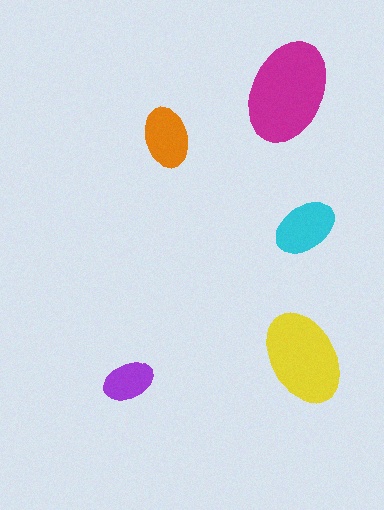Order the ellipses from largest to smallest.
the magenta one, the yellow one, the cyan one, the orange one, the purple one.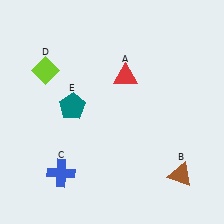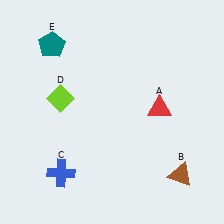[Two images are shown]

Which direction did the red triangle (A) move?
The red triangle (A) moved right.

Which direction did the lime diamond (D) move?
The lime diamond (D) moved down.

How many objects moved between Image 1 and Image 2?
3 objects moved between the two images.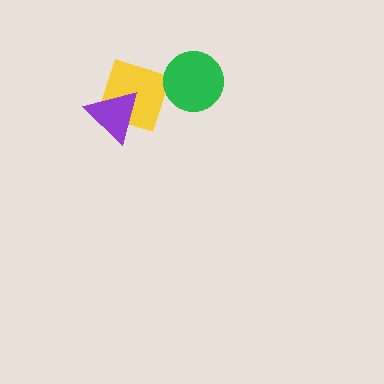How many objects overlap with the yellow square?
1 object overlaps with the yellow square.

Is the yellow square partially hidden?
Yes, it is partially covered by another shape.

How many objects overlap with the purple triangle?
1 object overlaps with the purple triangle.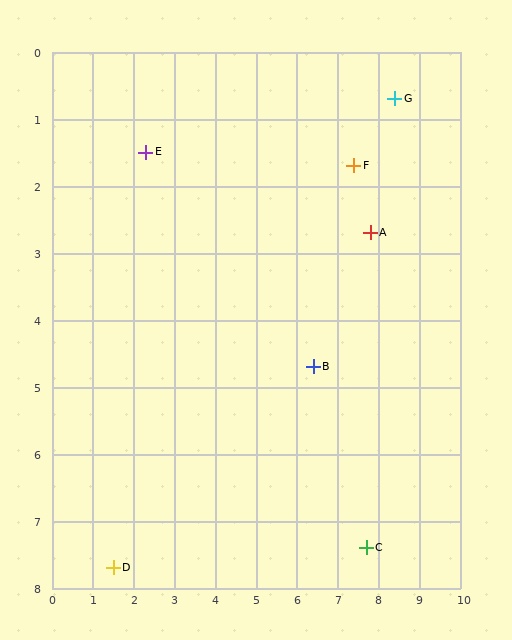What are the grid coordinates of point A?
Point A is at approximately (7.8, 2.7).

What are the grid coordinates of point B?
Point B is at approximately (6.4, 4.7).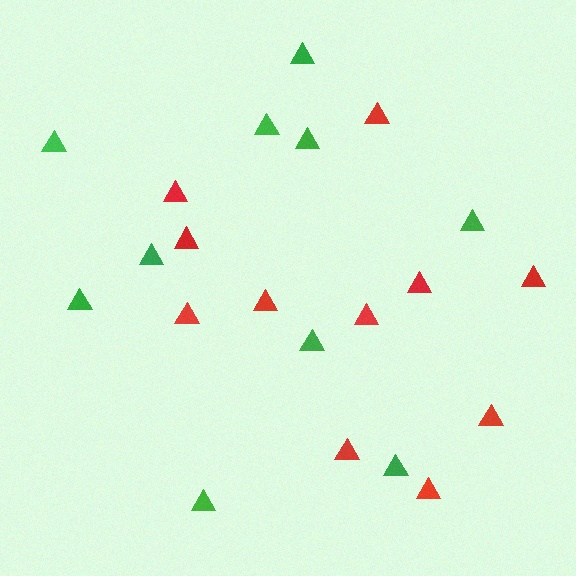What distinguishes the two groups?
There are 2 groups: one group of red triangles (11) and one group of green triangles (10).